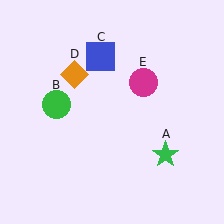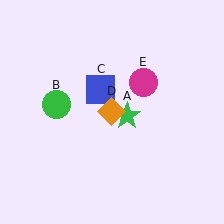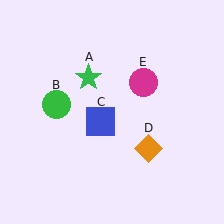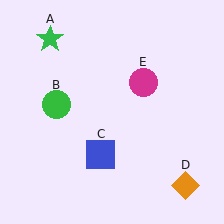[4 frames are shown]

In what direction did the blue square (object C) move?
The blue square (object C) moved down.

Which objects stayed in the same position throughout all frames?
Green circle (object B) and magenta circle (object E) remained stationary.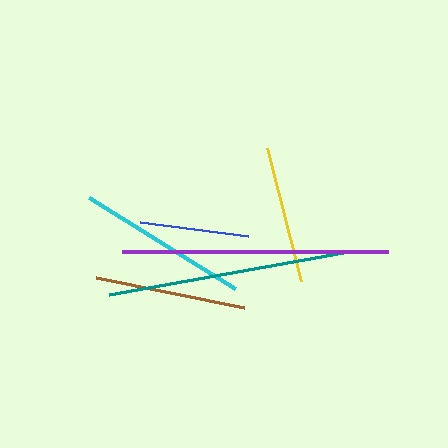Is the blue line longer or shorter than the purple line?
The purple line is longer than the blue line.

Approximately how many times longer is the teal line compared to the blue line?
The teal line is approximately 2.2 times the length of the blue line.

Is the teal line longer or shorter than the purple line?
The purple line is longer than the teal line.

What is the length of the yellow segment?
The yellow segment is approximately 137 pixels long.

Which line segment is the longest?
The purple line is the longest at approximately 266 pixels.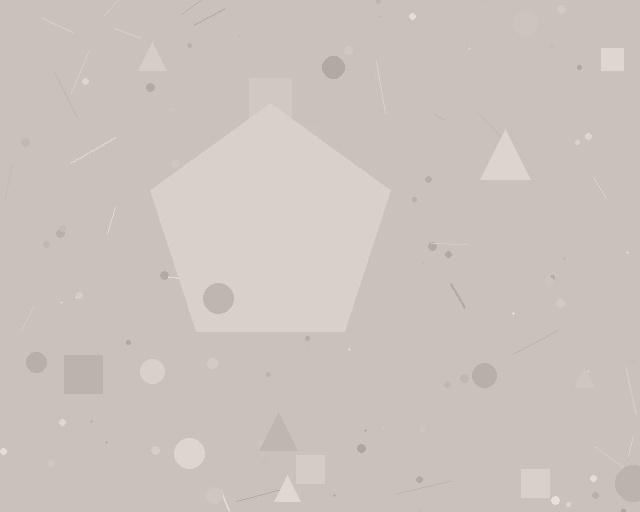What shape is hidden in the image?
A pentagon is hidden in the image.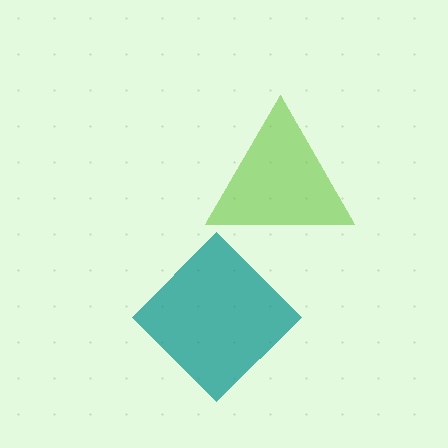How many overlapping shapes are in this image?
There are 2 overlapping shapes in the image.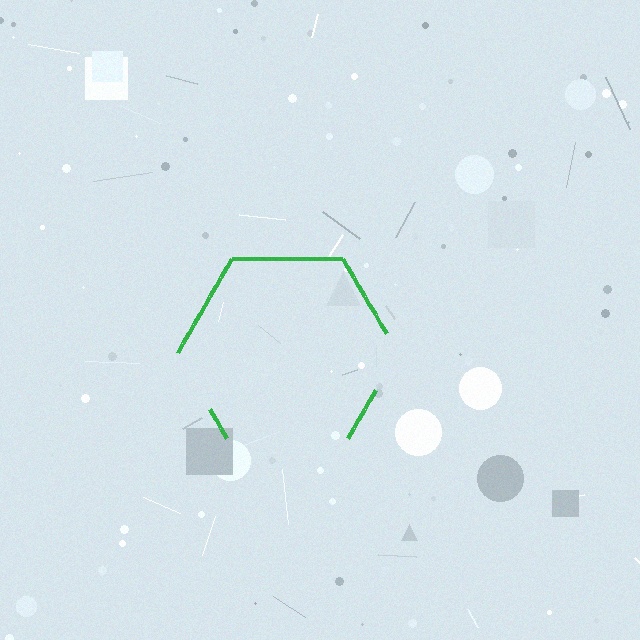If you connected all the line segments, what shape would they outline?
They would outline a hexagon.